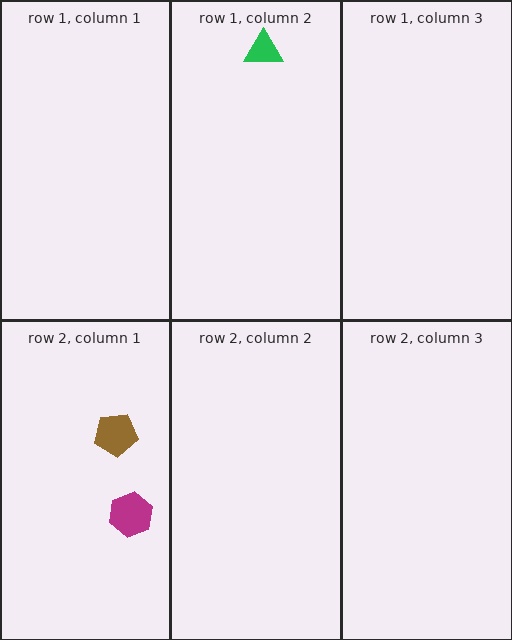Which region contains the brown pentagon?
The row 2, column 1 region.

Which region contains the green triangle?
The row 1, column 2 region.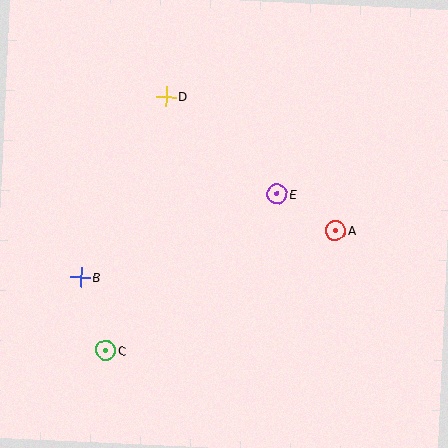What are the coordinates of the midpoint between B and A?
The midpoint between B and A is at (208, 254).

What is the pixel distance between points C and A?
The distance between C and A is 259 pixels.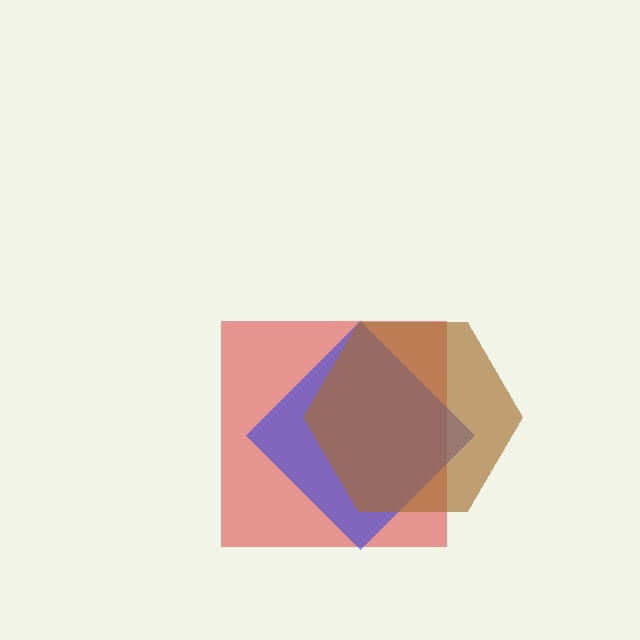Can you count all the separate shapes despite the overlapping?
Yes, there are 3 separate shapes.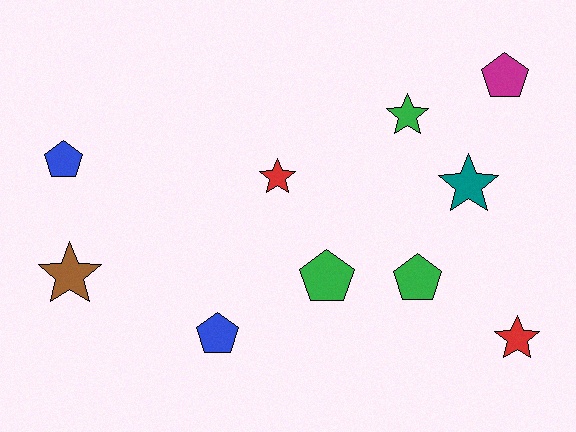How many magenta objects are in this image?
There is 1 magenta object.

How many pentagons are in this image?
There are 5 pentagons.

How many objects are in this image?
There are 10 objects.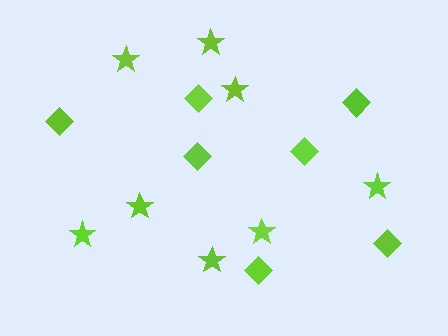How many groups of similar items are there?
There are 2 groups: one group of stars (8) and one group of diamonds (7).